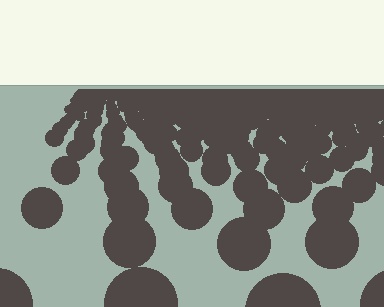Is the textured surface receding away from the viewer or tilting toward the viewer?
The surface is receding away from the viewer. Texture elements get smaller and denser toward the top.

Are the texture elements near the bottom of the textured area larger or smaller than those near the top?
Larger. Near the bottom, elements are closer to the viewer and appear at a bigger on-screen size.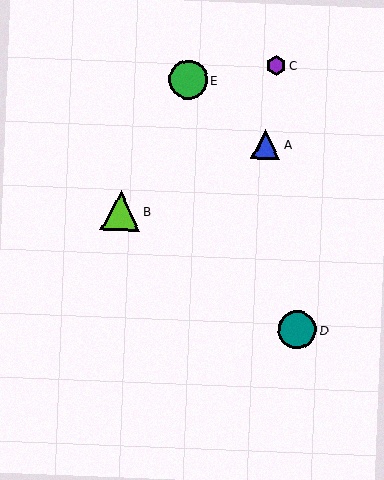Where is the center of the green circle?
The center of the green circle is at (188, 80).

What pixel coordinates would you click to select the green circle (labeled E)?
Click at (188, 80) to select the green circle E.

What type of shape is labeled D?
Shape D is a teal circle.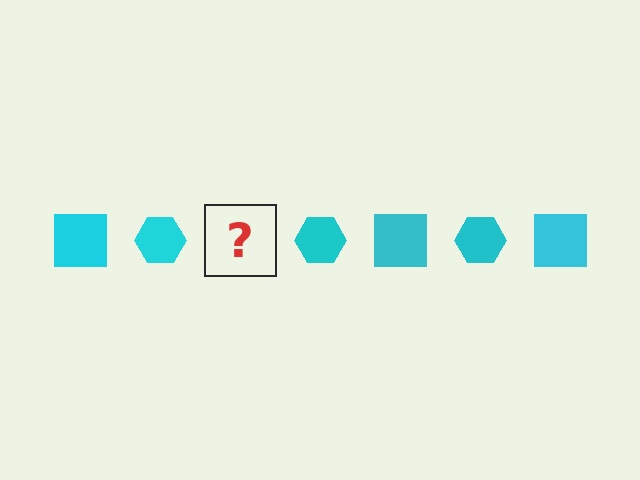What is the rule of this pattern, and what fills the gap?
The rule is that the pattern cycles through square, hexagon shapes in cyan. The gap should be filled with a cyan square.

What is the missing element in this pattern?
The missing element is a cyan square.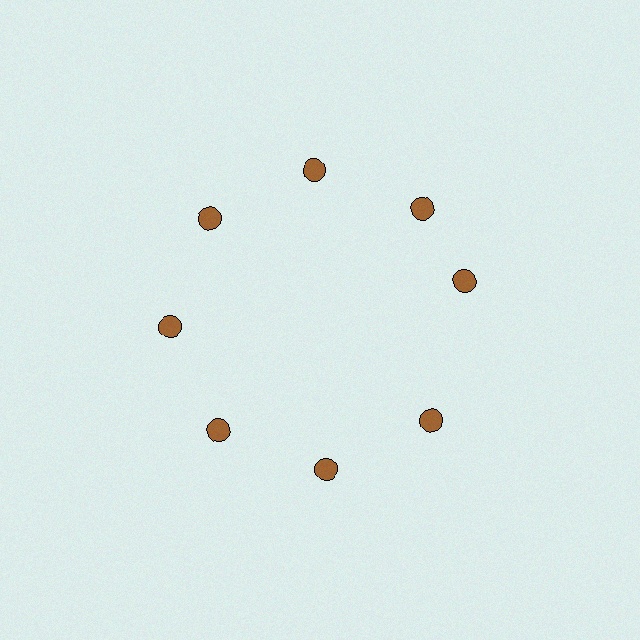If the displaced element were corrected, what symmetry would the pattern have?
It would have 8-fold rotational symmetry — the pattern would map onto itself every 45 degrees.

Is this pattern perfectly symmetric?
No. The 8 brown circles are arranged in a ring, but one element near the 3 o'clock position is rotated out of alignment along the ring, breaking the 8-fold rotational symmetry.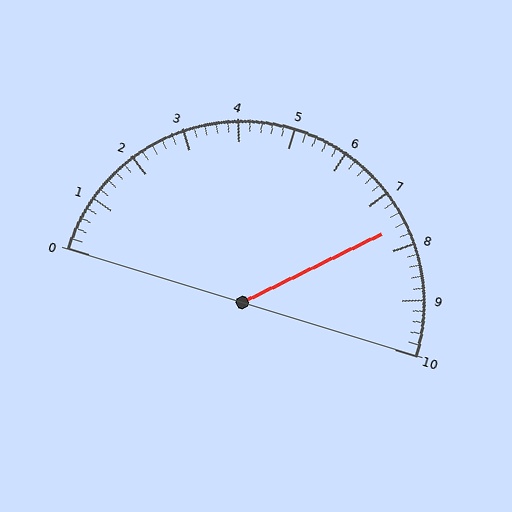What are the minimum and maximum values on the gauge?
The gauge ranges from 0 to 10.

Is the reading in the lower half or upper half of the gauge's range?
The reading is in the upper half of the range (0 to 10).